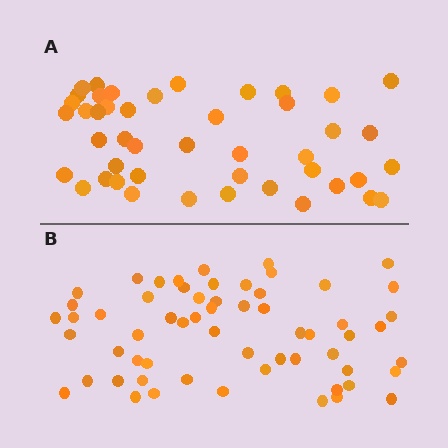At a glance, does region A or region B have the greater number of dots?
Region B (the bottom region) has more dots.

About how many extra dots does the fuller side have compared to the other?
Region B has approximately 15 more dots than region A.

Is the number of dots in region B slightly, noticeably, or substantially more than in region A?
Region B has noticeably more, but not dramatically so. The ratio is roughly 1.3 to 1.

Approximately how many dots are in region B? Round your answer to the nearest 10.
About 60 dots.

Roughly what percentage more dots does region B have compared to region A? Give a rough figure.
About 35% more.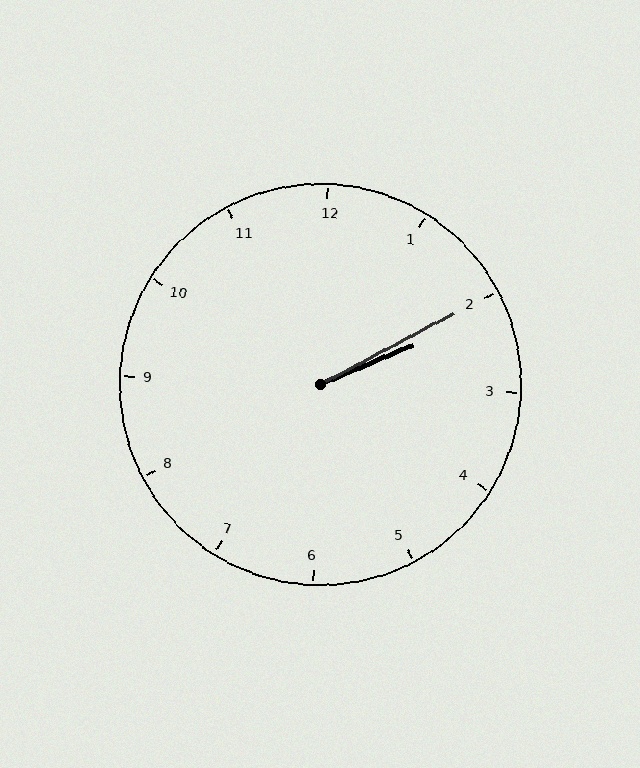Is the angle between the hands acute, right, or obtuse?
It is acute.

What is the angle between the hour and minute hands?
Approximately 5 degrees.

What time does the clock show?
2:10.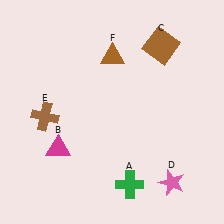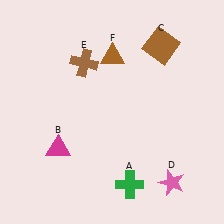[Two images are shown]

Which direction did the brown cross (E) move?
The brown cross (E) moved up.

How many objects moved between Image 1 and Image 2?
1 object moved between the two images.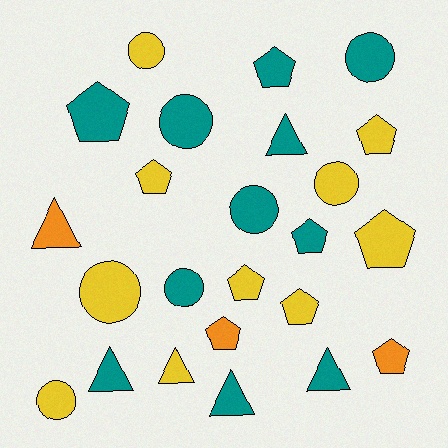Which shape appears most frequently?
Pentagon, with 10 objects.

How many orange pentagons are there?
There are 2 orange pentagons.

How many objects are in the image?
There are 24 objects.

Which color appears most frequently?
Teal, with 11 objects.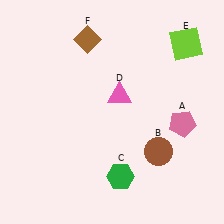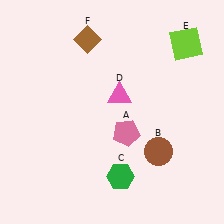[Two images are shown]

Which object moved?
The pink pentagon (A) moved left.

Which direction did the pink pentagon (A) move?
The pink pentagon (A) moved left.